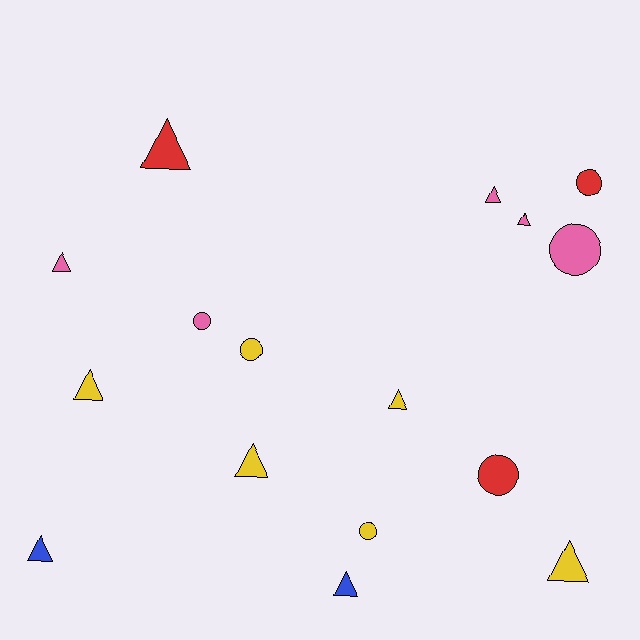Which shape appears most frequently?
Triangle, with 10 objects.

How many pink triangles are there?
There are 3 pink triangles.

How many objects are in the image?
There are 16 objects.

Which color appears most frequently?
Yellow, with 6 objects.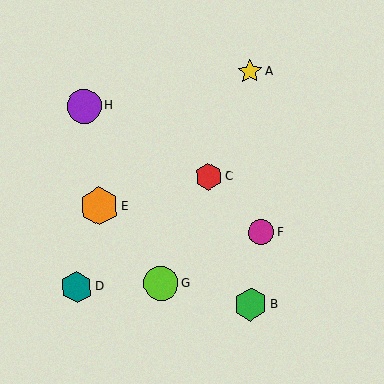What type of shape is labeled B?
Shape B is a green hexagon.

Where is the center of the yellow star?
The center of the yellow star is at (250, 72).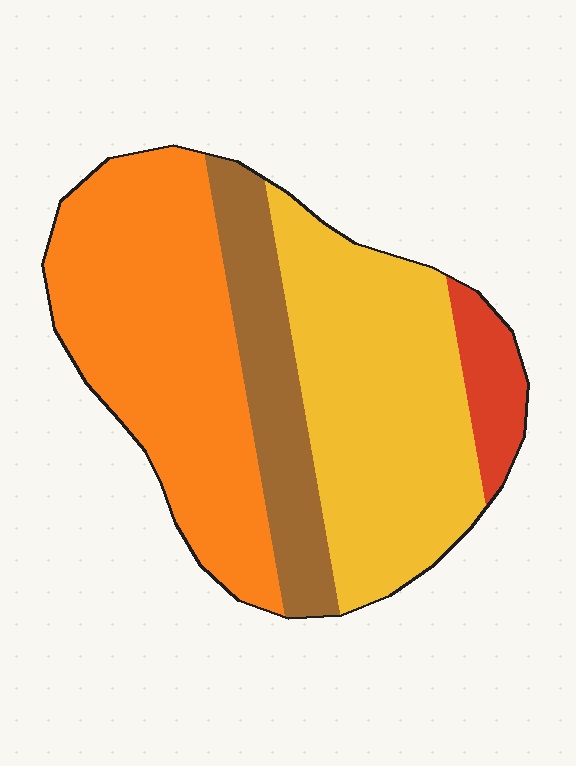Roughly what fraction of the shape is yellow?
Yellow takes up about three eighths (3/8) of the shape.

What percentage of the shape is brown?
Brown takes up less than a quarter of the shape.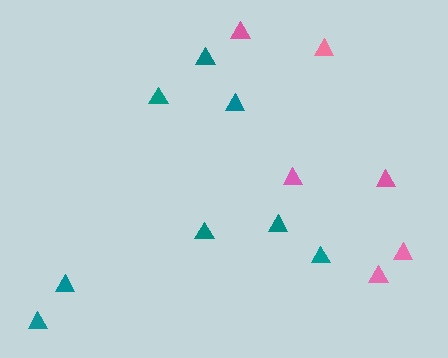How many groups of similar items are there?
There are 2 groups: one group of pink triangles (6) and one group of teal triangles (8).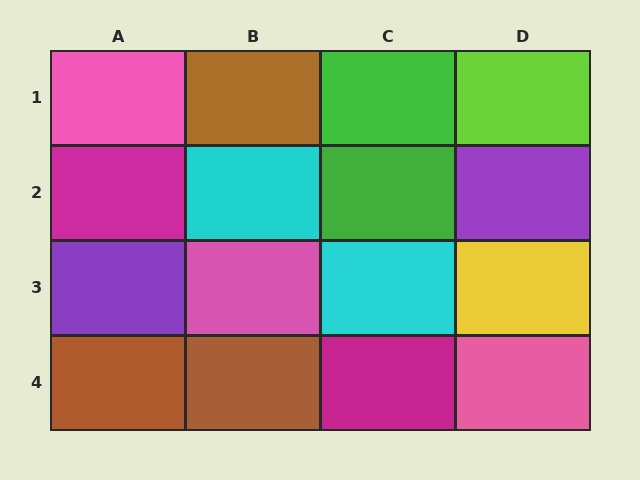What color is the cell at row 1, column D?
Lime.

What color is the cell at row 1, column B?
Brown.